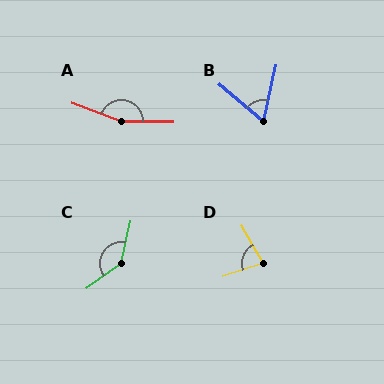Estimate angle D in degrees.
Approximately 79 degrees.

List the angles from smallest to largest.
B (62°), D (79°), C (138°), A (160°).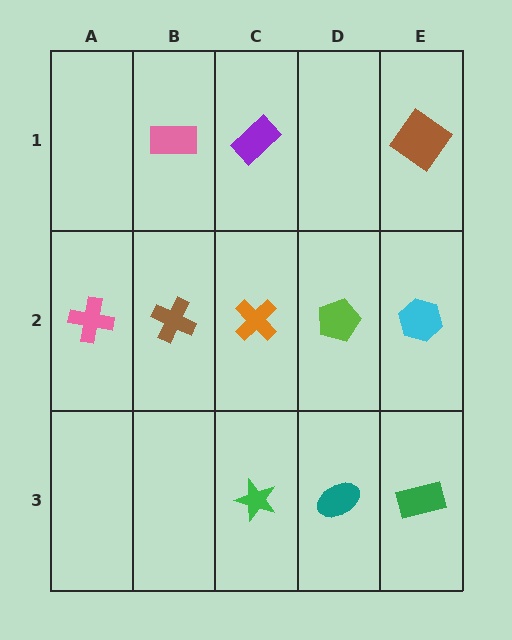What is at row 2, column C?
An orange cross.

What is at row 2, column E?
A cyan hexagon.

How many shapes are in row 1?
3 shapes.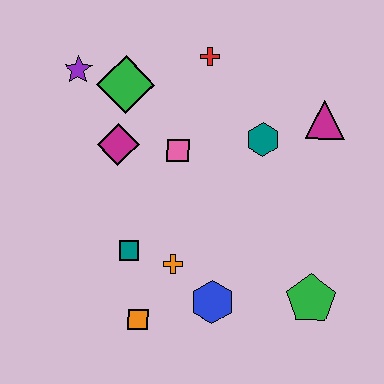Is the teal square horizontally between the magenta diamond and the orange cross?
Yes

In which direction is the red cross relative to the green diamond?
The red cross is to the right of the green diamond.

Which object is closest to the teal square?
The orange cross is closest to the teal square.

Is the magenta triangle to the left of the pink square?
No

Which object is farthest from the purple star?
The green pentagon is farthest from the purple star.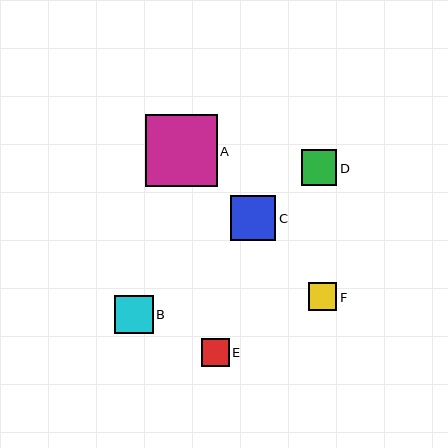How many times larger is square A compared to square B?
Square A is approximately 1.9 times the size of square B.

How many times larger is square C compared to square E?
Square C is approximately 1.6 times the size of square E.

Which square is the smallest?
Square E is the smallest with a size of approximately 28 pixels.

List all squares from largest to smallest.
From largest to smallest: A, C, B, D, F, E.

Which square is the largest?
Square A is the largest with a size of approximately 72 pixels.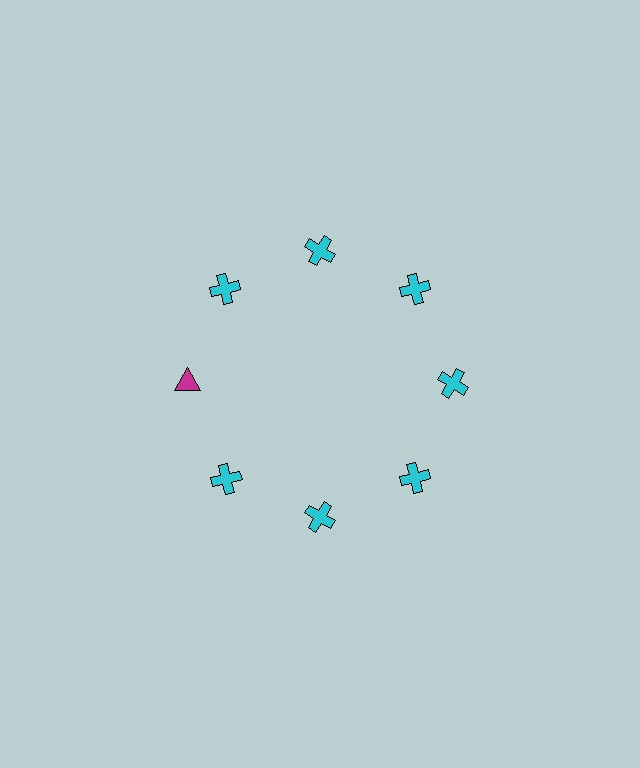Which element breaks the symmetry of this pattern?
The magenta triangle at roughly the 9 o'clock position breaks the symmetry. All other shapes are cyan crosses.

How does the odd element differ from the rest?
It differs in both color (magenta instead of cyan) and shape (triangle instead of cross).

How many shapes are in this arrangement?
There are 8 shapes arranged in a ring pattern.